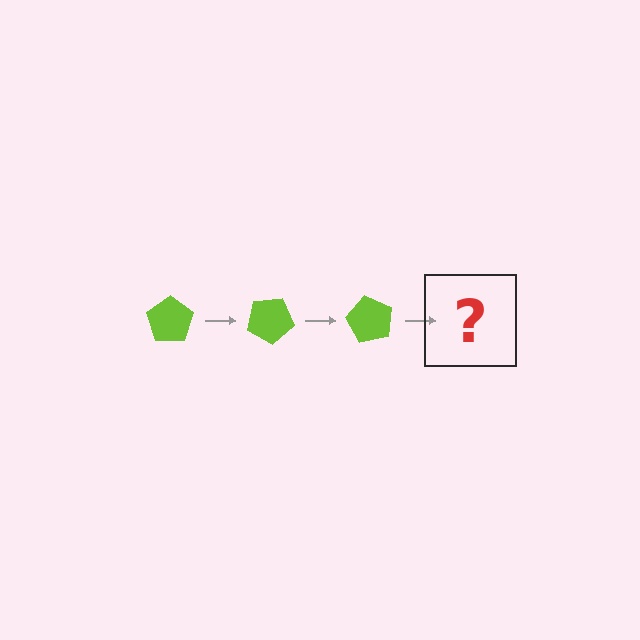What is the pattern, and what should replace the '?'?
The pattern is that the pentagon rotates 30 degrees each step. The '?' should be a lime pentagon rotated 90 degrees.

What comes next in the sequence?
The next element should be a lime pentagon rotated 90 degrees.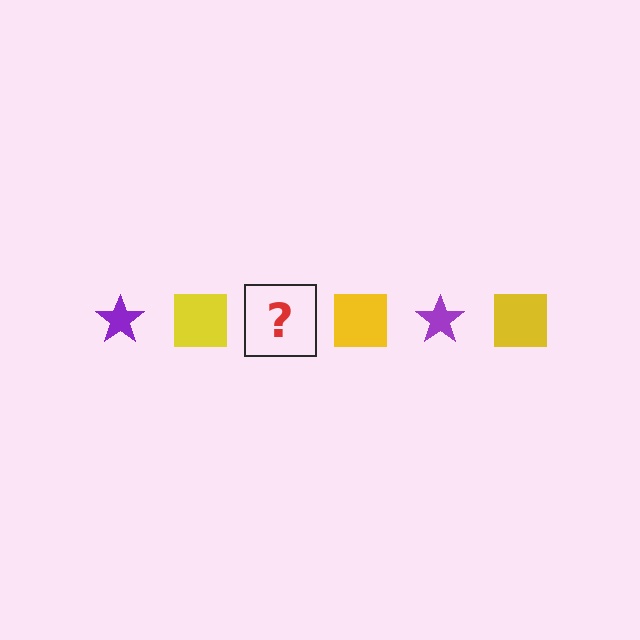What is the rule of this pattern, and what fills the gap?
The rule is that the pattern alternates between purple star and yellow square. The gap should be filled with a purple star.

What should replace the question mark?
The question mark should be replaced with a purple star.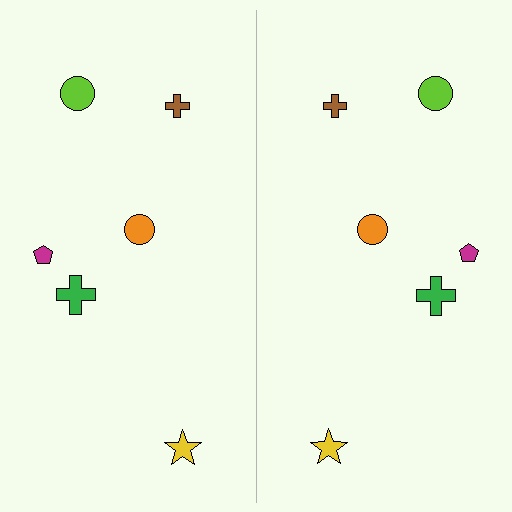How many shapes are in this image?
There are 12 shapes in this image.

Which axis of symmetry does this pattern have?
The pattern has a vertical axis of symmetry running through the center of the image.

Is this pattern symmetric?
Yes, this pattern has bilateral (reflection) symmetry.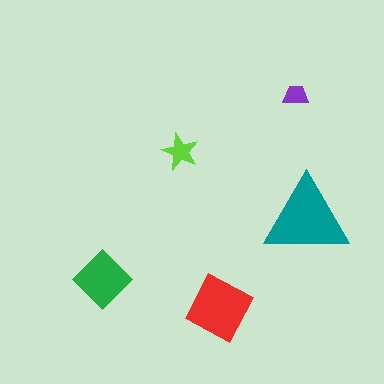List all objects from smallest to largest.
The purple trapezoid, the lime star, the green diamond, the red square, the teal triangle.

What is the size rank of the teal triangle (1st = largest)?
1st.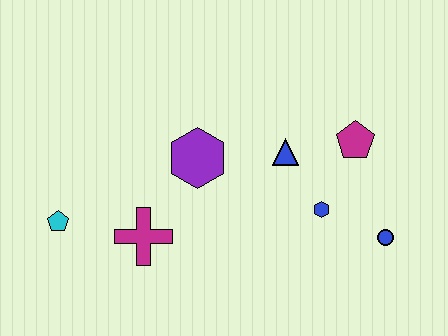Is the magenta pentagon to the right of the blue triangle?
Yes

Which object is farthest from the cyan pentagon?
The blue circle is farthest from the cyan pentagon.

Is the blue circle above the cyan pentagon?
No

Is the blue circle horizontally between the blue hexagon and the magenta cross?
No